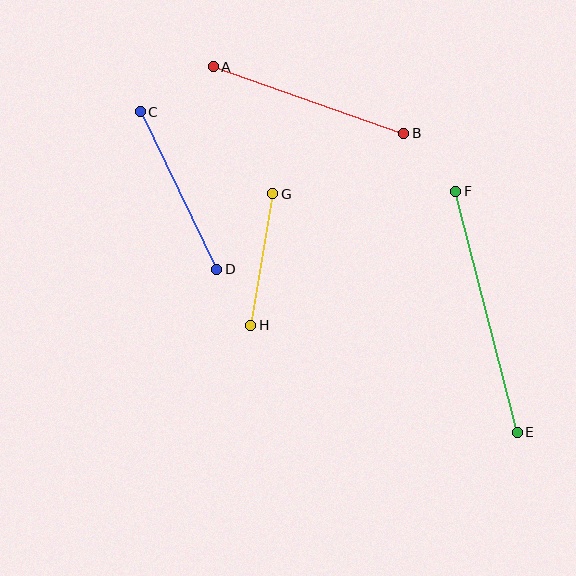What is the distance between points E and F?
The distance is approximately 249 pixels.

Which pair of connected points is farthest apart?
Points E and F are farthest apart.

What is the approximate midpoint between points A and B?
The midpoint is at approximately (309, 100) pixels.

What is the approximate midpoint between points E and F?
The midpoint is at approximately (487, 312) pixels.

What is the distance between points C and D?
The distance is approximately 175 pixels.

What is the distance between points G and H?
The distance is approximately 134 pixels.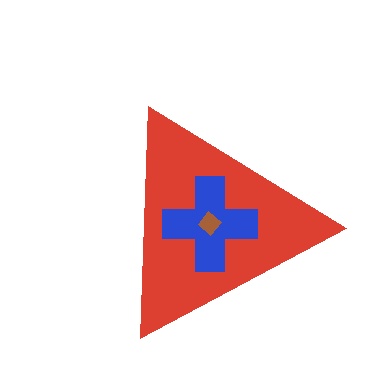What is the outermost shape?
The red triangle.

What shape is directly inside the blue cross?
The brown diamond.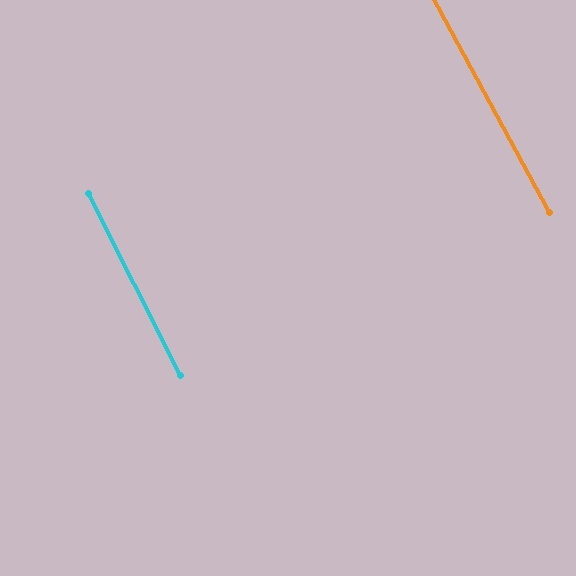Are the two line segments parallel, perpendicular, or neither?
Parallel — their directions differ by only 1.7°.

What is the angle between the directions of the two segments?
Approximately 2 degrees.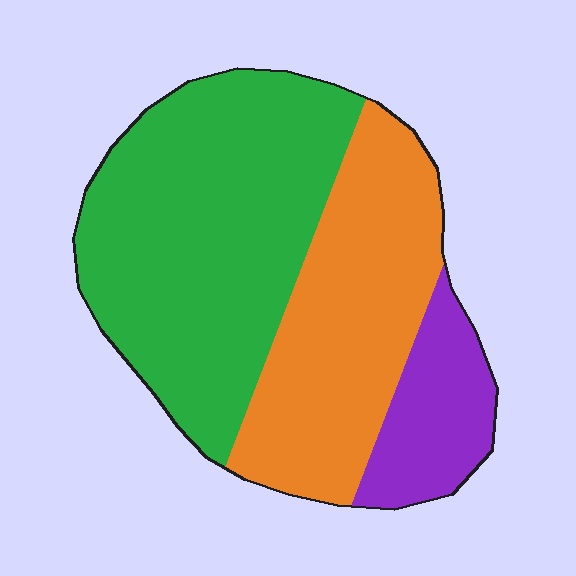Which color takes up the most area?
Green, at roughly 50%.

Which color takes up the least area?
Purple, at roughly 15%.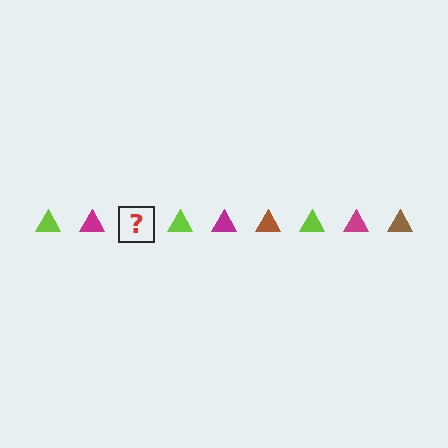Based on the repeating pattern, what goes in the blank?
The blank should be a brown triangle.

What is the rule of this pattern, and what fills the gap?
The rule is that the pattern cycles through lime, magenta, brown triangles. The gap should be filled with a brown triangle.